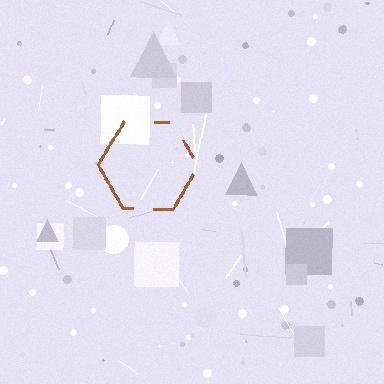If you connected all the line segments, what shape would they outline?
They would outline a hexagon.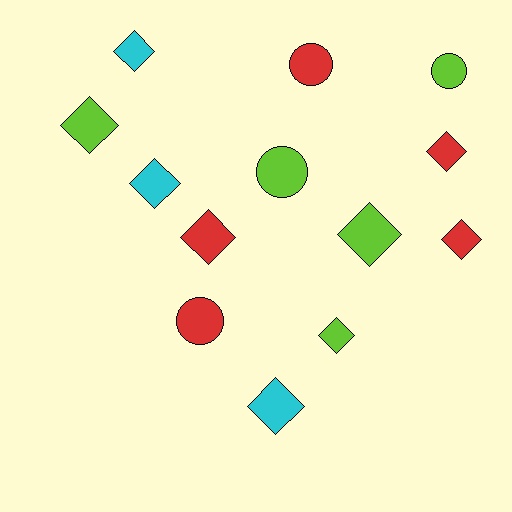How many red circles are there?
There are 2 red circles.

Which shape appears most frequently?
Diamond, with 9 objects.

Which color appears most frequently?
Lime, with 5 objects.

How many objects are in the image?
There are 13 objects.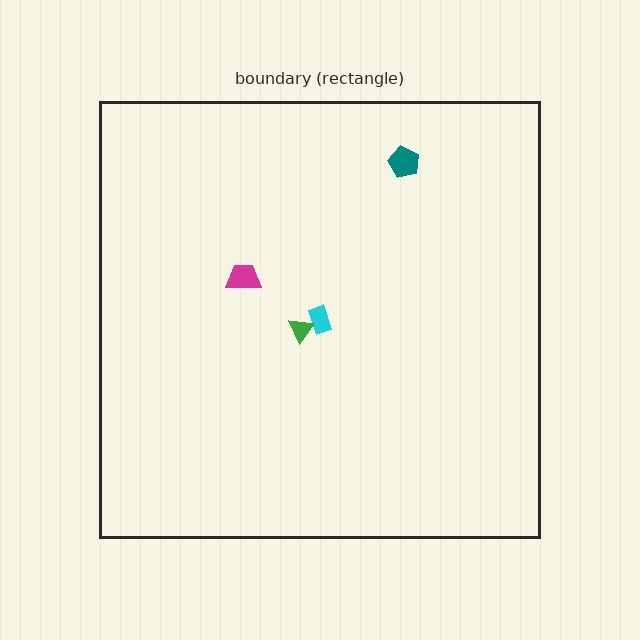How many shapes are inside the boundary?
4 inside, 0 outside.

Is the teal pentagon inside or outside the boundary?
Inside.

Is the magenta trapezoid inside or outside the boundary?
Inside.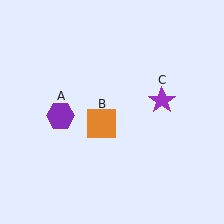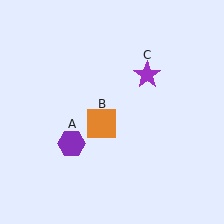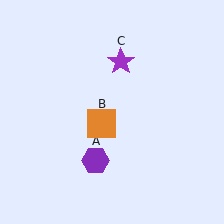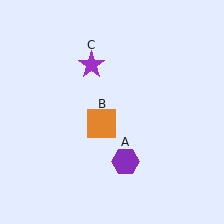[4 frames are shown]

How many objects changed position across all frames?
2 objects changed position: purple hexagon (object A), purple star (object C).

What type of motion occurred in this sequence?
The purple hexagon (object A), purple star (object C) rotated counterclockwise around the center of the scene.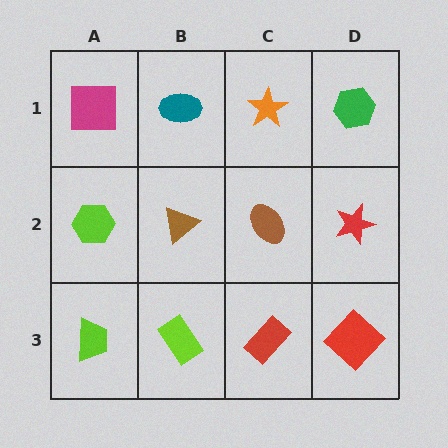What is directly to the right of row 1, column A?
A teal ellipse.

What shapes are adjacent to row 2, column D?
A green hexagon (row 1, column D), a red diamond (row 3, column D), a brown ellipse (row 2, column C).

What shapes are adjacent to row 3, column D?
A red star (row 2, column D), a red rectangle (row 3, column C).